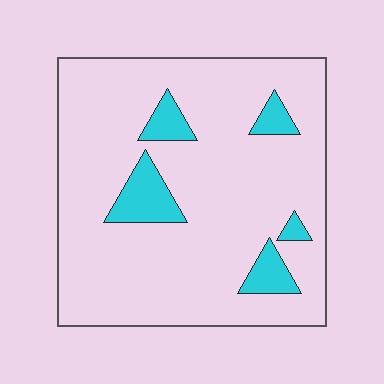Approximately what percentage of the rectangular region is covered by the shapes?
Approximately 10%.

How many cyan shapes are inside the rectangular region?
5.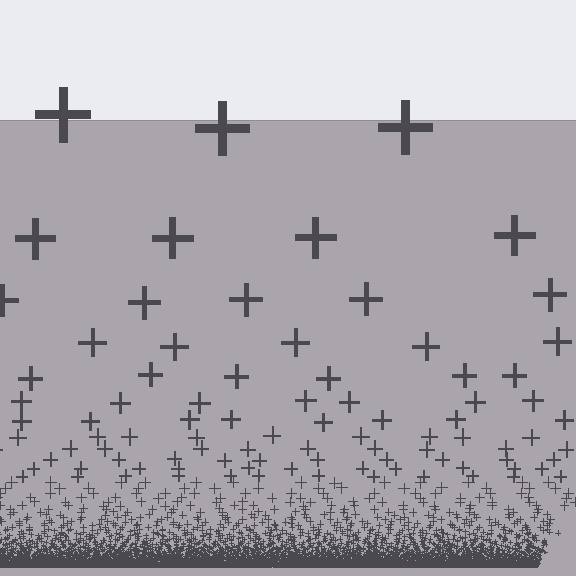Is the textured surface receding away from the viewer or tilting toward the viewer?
The surface appears to tilt toward the viewer. Texture elements get larger and sparser toward the top.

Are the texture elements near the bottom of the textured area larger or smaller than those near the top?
Smaller. The gradient is inverted — elements near the bottom are smaller and denser.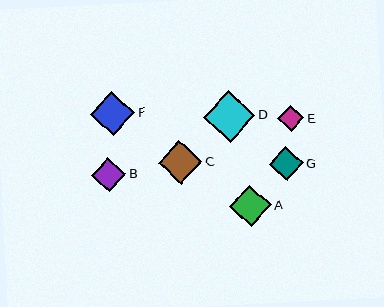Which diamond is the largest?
Diamond D is the largest with a size of approximately 52 pixels.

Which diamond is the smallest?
Diamond E is the smallest with a size of approximately 26 pixels.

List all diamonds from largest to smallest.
From largest to smallest: D, F, C, A, B, G, E.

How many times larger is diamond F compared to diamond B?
Diamond F is approximately 1.3 times the size of diamond B.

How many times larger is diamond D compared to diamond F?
Diamond D is approximately 1.2 times the size of diamond F.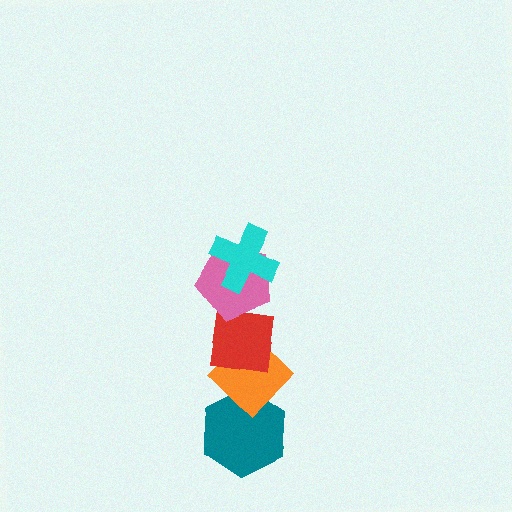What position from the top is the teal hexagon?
The teal hexagon is 5th from the top.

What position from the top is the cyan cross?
The cyan cross is 1st from the top.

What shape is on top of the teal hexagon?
The orange diamond is on top of the teal hexagon.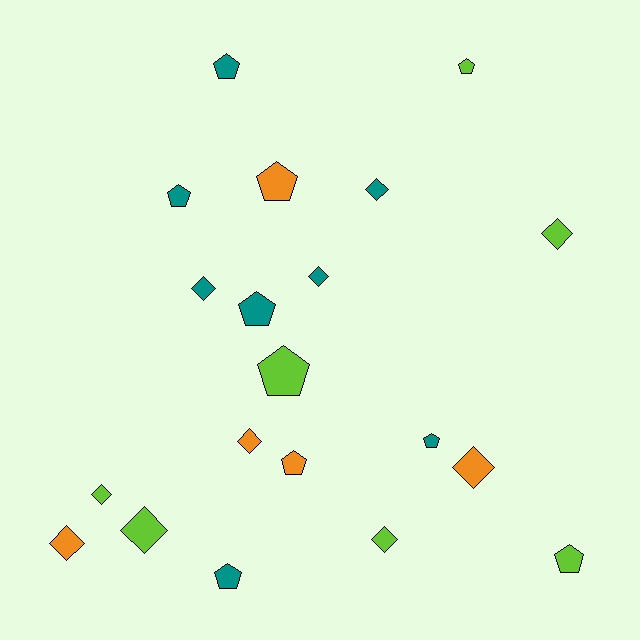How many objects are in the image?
There are 20 objects.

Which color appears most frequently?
Teal, with 8 objects.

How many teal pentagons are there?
There are 5 teal pentagons.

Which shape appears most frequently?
Diamond, with 10 objects.